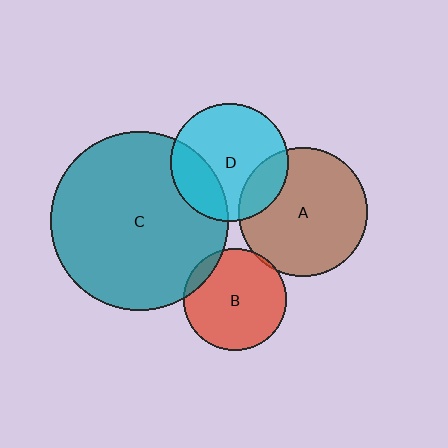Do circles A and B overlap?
Yes.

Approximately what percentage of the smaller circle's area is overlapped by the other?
Approximately 5%.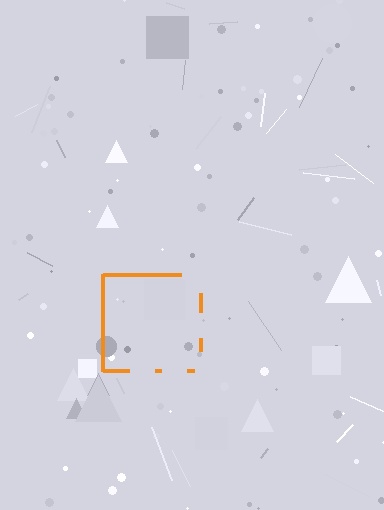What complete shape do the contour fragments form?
The contour fragments form a square.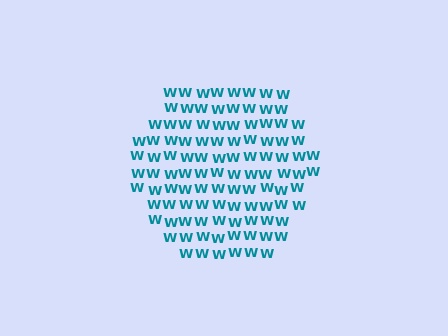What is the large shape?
The large shape is a hexagon.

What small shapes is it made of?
It is made of small letter W's.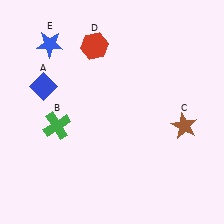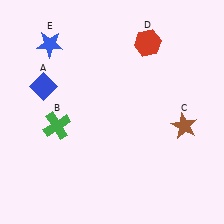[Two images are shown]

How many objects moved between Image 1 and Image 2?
1 object moved between the two images.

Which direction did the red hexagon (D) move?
The red hexagon (D) moved right.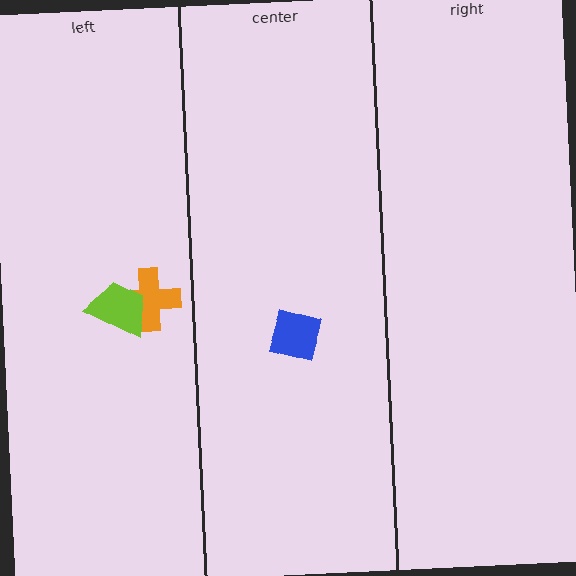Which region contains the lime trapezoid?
The left region.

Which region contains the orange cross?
The left region.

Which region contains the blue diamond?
The center region.